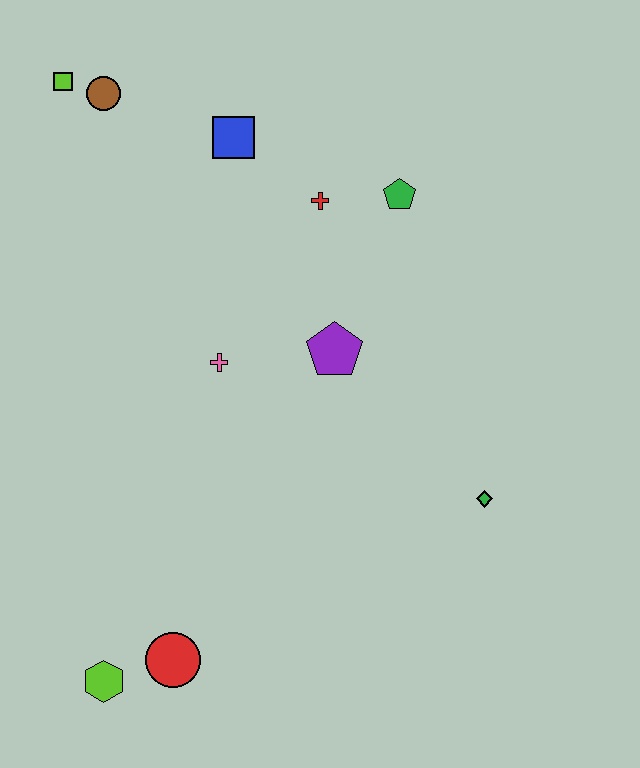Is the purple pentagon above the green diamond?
Yes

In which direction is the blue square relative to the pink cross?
The blue square is above the pink cross.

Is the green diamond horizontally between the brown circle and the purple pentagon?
No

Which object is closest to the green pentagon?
The red cross is closest to the green pentagon.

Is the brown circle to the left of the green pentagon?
Yes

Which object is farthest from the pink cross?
The lime hexagon is farthest from the pink cross.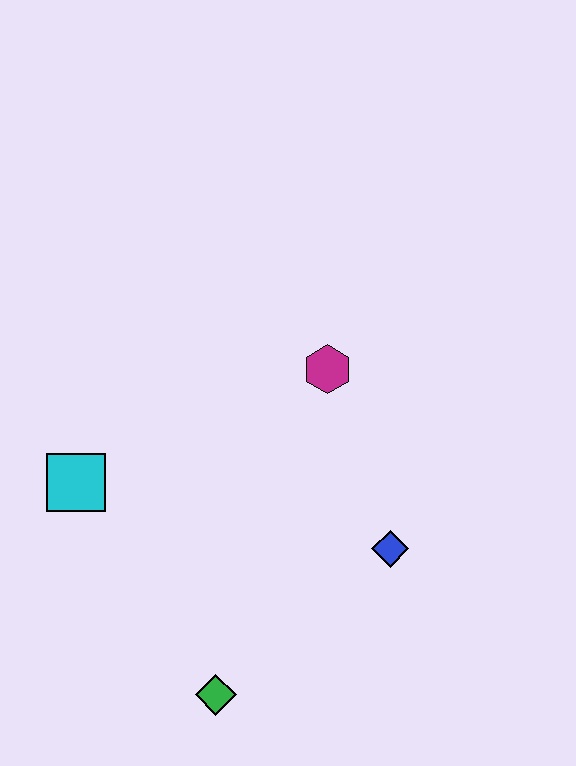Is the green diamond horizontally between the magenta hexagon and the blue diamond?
No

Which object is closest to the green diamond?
The blue diamond is closest to the green diamond.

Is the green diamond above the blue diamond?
No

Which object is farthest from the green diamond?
The magenta hexagon is farthest from the green diamond.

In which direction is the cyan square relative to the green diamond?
The cyan square is above the green diamond.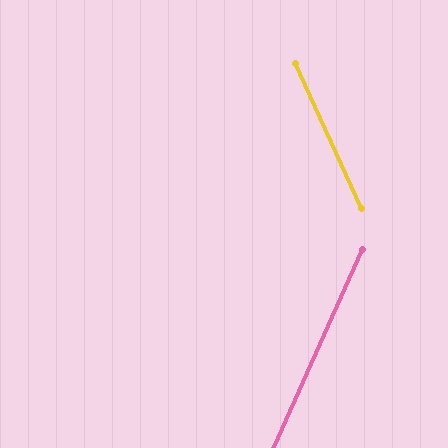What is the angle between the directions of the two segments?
Approximately 49 degrees.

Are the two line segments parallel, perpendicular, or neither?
Neither parallel nor perpendicular — they differ by about 49°.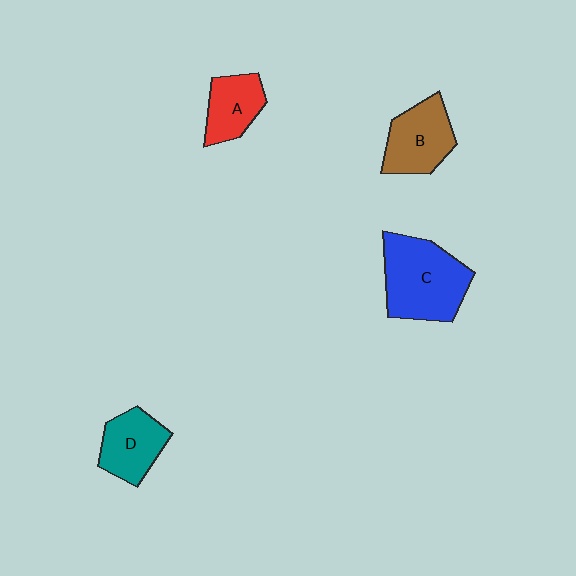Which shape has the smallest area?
Shape A (red).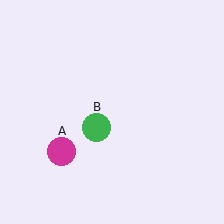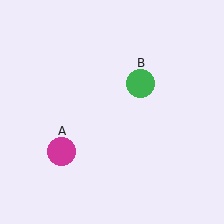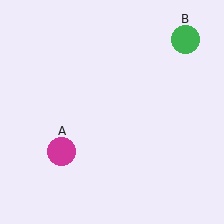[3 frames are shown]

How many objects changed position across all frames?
1 object changed position: green circle (object B).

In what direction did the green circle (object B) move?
The green circle (object B) moved up and to the right.